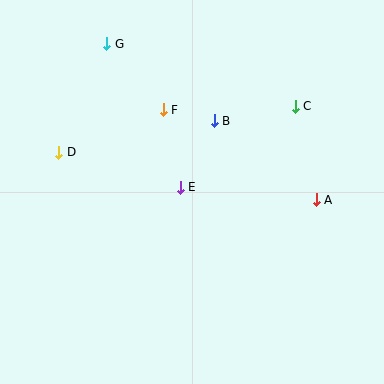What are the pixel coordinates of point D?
Point D is at (59, 152).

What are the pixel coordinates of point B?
Point B is at (214, 121).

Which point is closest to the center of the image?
Point E at (180, 187) is closest to the center.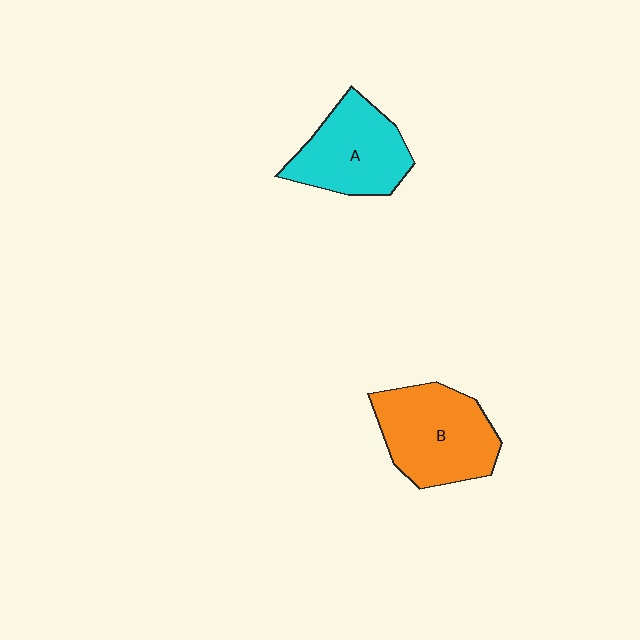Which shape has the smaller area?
Shape A (cyan).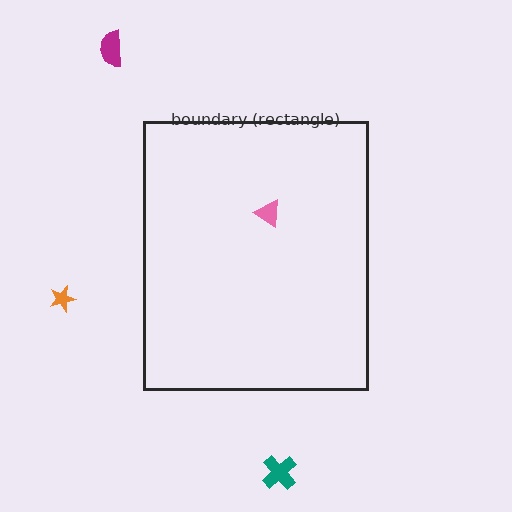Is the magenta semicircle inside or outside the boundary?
Outside.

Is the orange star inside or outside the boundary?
Outside.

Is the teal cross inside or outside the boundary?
Outside.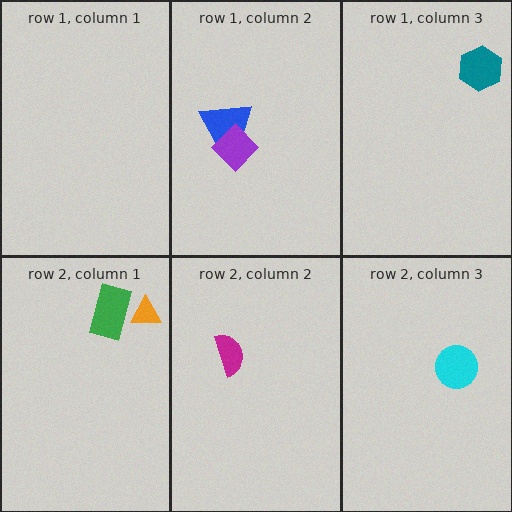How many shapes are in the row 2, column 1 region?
2.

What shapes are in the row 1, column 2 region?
The blue trapezoid, the purple diamond.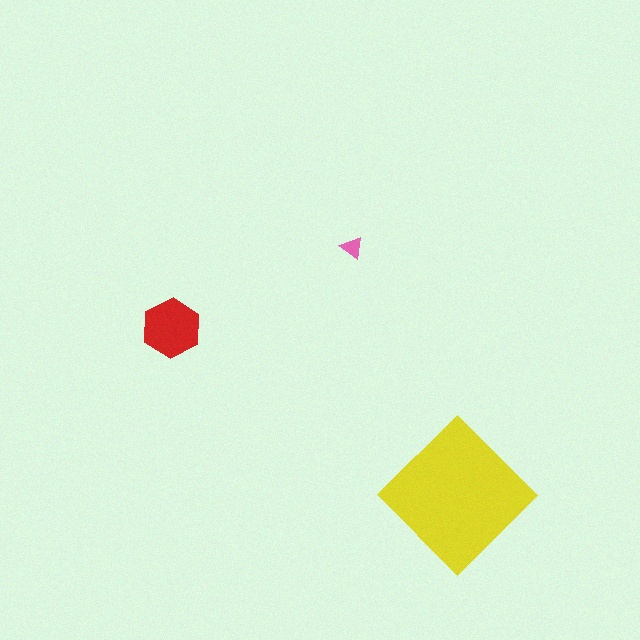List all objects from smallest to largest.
The pink triangle, the red hexagon, the yellow diamond.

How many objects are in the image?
There are 3 objects in the image.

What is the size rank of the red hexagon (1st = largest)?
2nd.